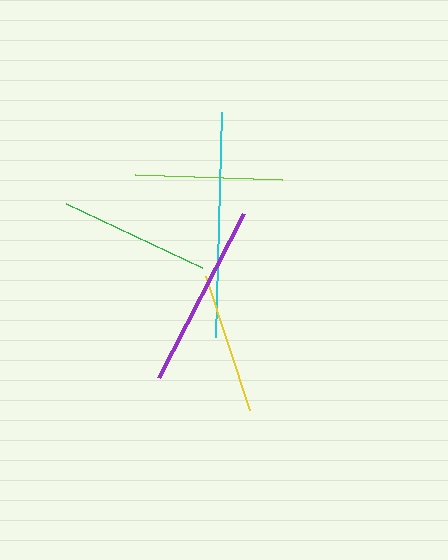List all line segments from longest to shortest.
From longest to shortest: cyan, purple, green, lime, yellow.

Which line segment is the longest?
The cyan line is the longest at approximately 225 pixels.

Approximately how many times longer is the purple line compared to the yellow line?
The purple line is approximately 1.3 times the length of the yellow line.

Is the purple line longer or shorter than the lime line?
The purple line is longer than the lime line.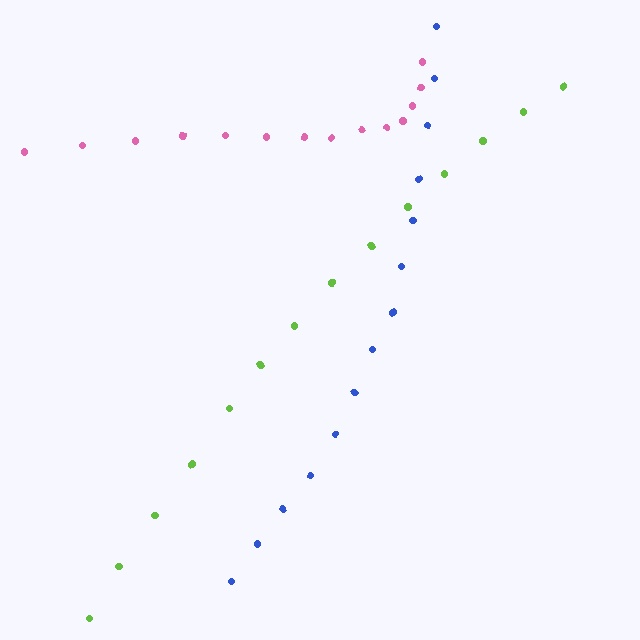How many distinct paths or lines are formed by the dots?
There are 3 distinct paths.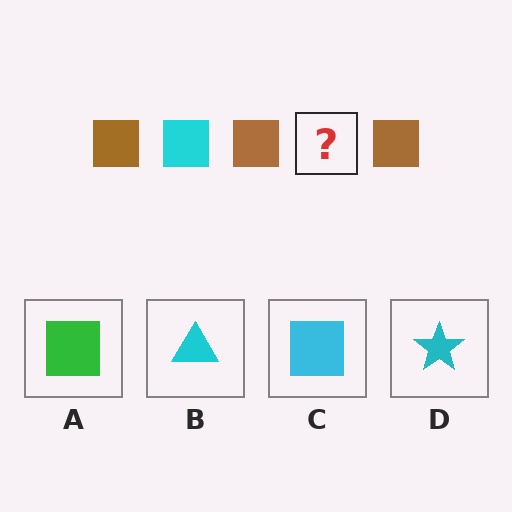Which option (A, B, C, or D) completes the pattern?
C.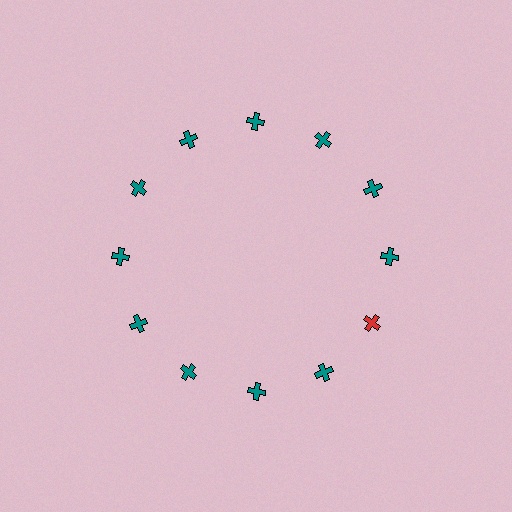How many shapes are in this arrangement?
There are 12 shapes arranged in a ring pattern.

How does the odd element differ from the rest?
It has a different color: red instead of teal.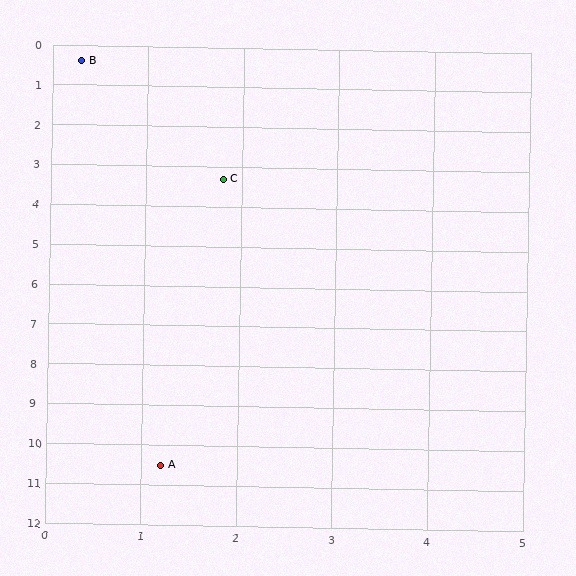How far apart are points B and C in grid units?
Points B and C are about 3.3 grid units apart.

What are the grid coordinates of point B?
Point B is at approximately (0.3, 0.4).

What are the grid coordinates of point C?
Point C is at approximately (1.8, 3.3).